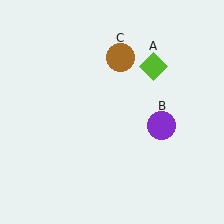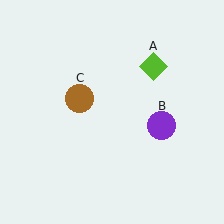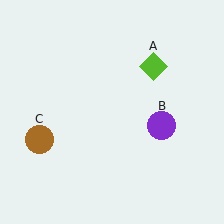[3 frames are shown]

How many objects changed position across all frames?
1 object changed position: brown circle (object C).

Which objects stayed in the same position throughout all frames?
Lime diamond (object A) and purple circle (object B) remained stationary.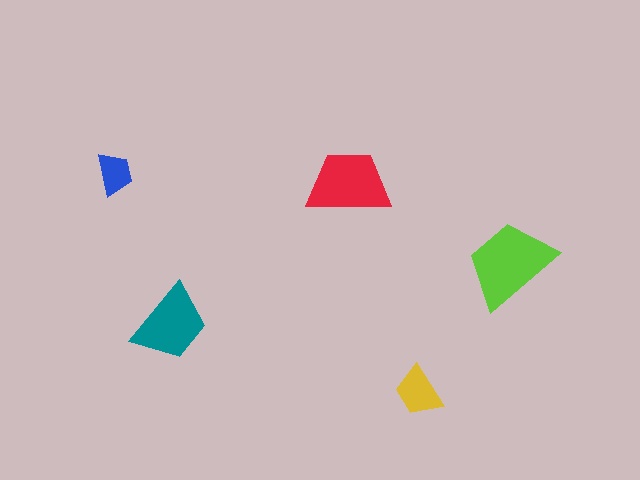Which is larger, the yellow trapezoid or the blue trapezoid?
The yellow one.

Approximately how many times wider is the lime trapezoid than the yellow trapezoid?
About 2 times wider.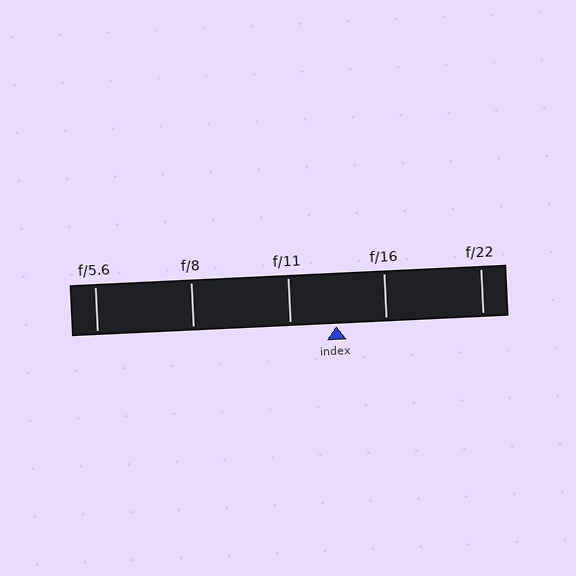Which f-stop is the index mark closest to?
The index mark is closest to f/11.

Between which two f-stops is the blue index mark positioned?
The index mark is between f/11 and f/16.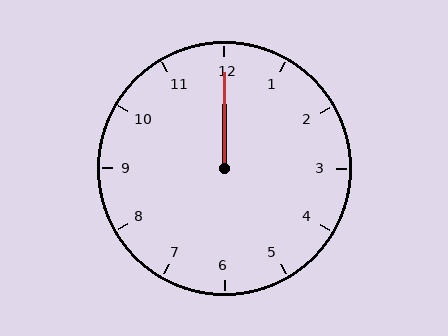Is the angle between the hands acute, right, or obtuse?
It is acute.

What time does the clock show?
12:00.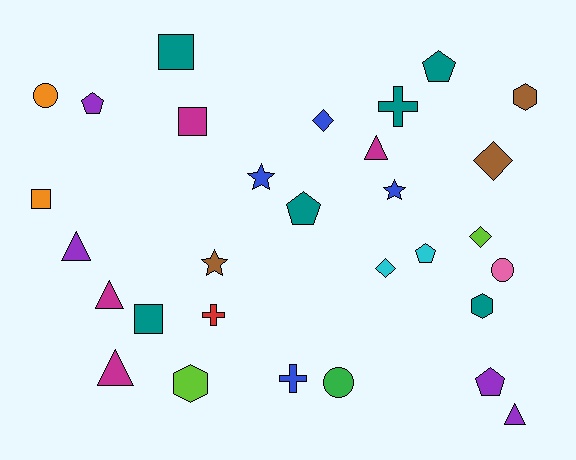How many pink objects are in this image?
There is 1 pink object.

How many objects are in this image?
There are 30 objects.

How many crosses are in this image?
There are 3 crosses.